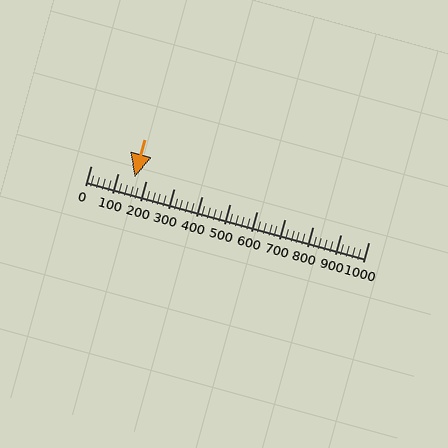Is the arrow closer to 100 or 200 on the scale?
The arrow is closer to 200.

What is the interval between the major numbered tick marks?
The major tick marks are spaced 100 units apart.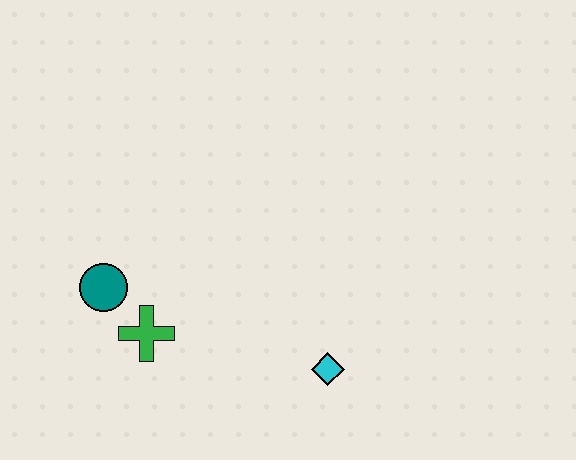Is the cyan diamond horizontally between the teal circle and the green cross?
No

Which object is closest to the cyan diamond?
The green cross is closest to the cyan diamond.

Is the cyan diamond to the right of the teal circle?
Yes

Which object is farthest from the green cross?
The cyan diamond is farthest from the green cross.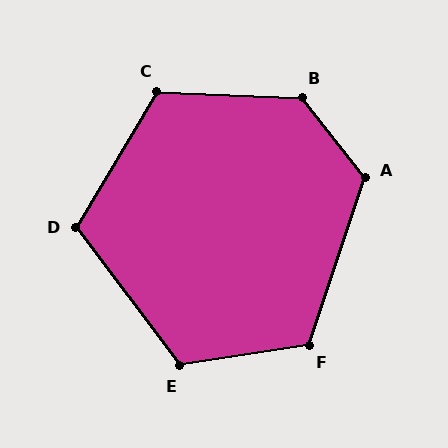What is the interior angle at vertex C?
Approximately 118 degrees (obtuse).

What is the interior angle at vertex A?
Approximately 124 degrees (obtuse).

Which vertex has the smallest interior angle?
D, at approximately 112 degrees.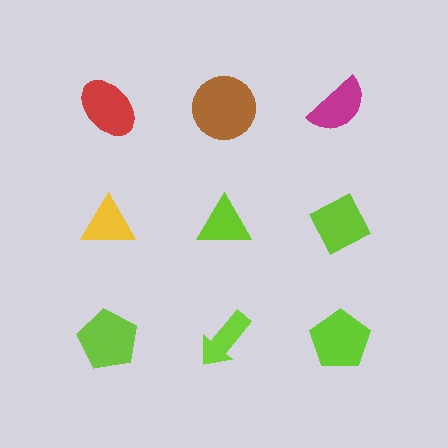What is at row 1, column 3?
A magenta semicircle.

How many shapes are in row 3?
3 shapes.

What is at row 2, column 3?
A lime diamond.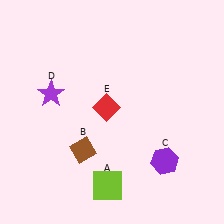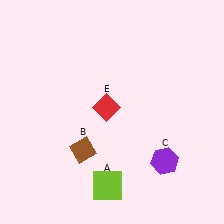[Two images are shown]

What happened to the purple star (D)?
The purple star (D) was removed in Image 2. It was in the top-left area of Image 1.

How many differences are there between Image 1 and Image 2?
There is 1 difference between the two images.